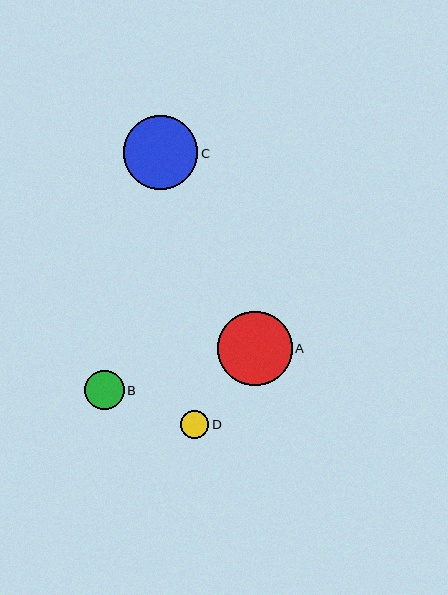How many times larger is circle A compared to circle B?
Circle A is approximately 1.9 times the size of circle B.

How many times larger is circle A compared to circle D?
Circle A is approximately 2.6 times the size of circle D.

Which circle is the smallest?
Circle D is the smallest with a size of approximately 28 pixels.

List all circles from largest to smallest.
From largest to smallest: A, C, B, D.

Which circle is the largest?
Circle A is the largest with a size of approximately 74 pixels.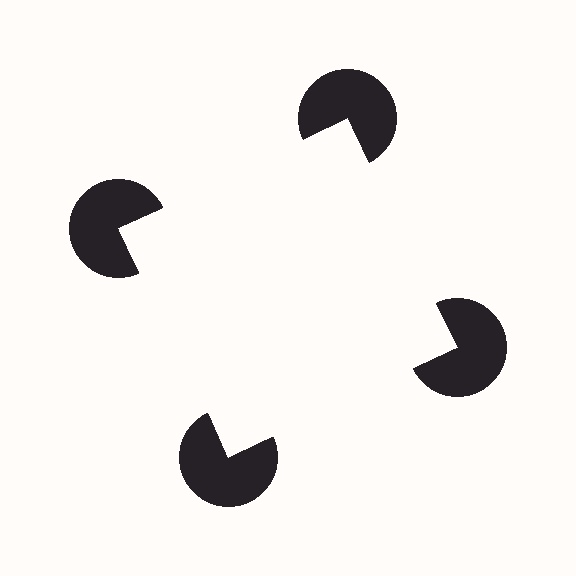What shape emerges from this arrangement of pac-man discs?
An illusory square — its edges are inferred from the aligned wedge cuts in the pac-man discs, not physically drawn.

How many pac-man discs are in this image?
There are 4 — one at each vertex of the illusory square.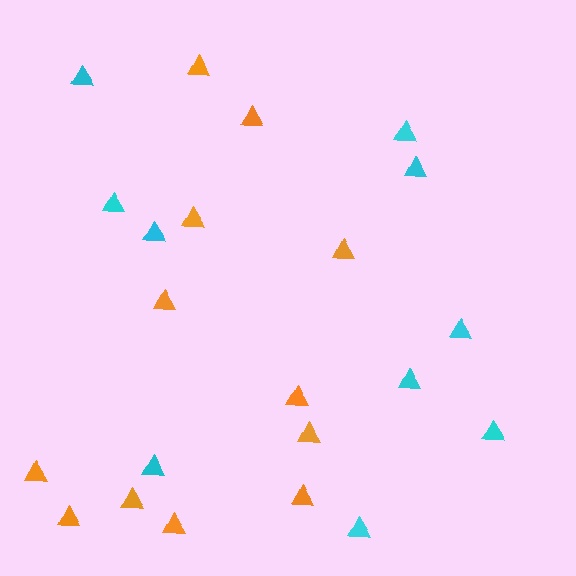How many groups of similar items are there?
There are 2 groups: one group of cyan triangles (10) and one group of orange triangles (12).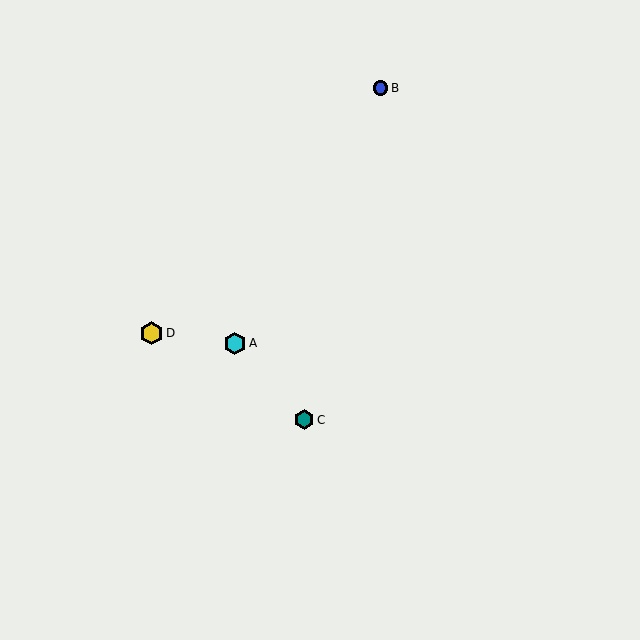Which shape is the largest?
The yellow hexagon (labeled D) is the largest.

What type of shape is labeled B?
Shape B is a blue circle.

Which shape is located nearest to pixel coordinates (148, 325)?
The yellow hexagon (labeled D) at (151, 333) is nearest to that location.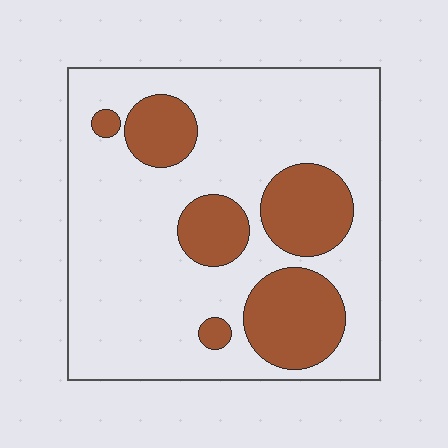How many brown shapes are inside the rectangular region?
6.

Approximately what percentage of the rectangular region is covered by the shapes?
Approximately 25%.